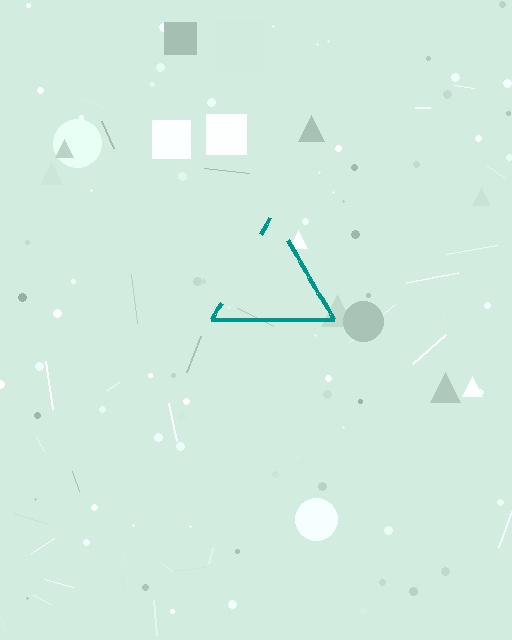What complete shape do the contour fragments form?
The contour fragments form a triangle.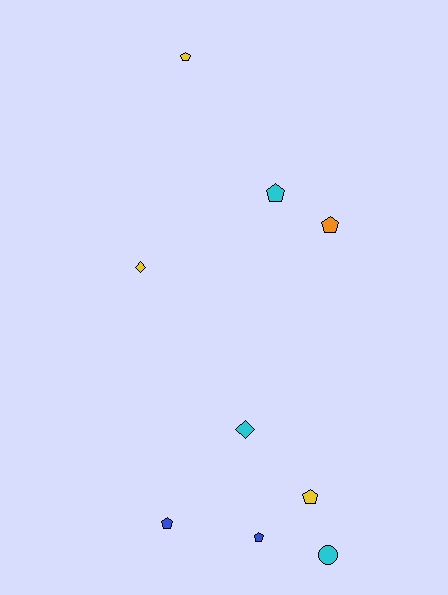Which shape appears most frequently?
Pentagon, with 6 objects.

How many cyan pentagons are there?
There is 1 cyan pentagon.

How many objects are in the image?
There are 9 objects.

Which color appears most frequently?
Cyan, with 3 objects.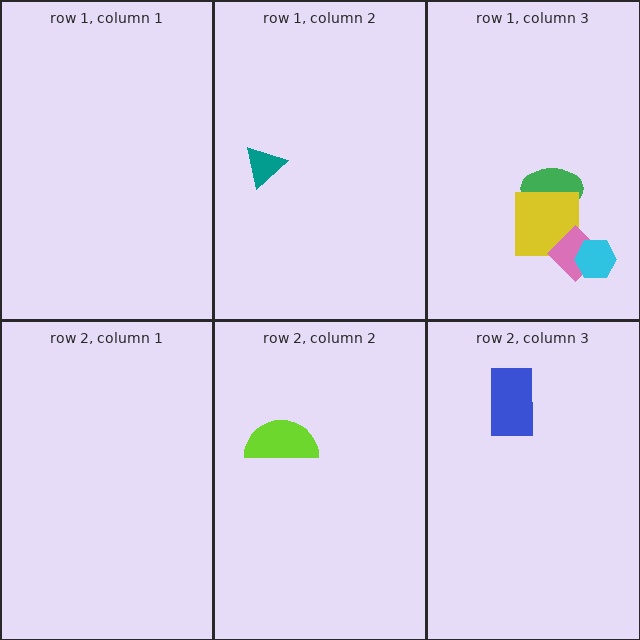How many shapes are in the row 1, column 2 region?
1.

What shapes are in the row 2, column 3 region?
The blue rectangle.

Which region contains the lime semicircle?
The row 2, column 2 region.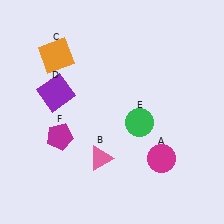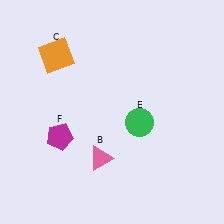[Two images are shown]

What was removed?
The purple square (D), the magenta circle (A) were removed in Image 2.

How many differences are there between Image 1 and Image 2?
There are 2 differences between the two images.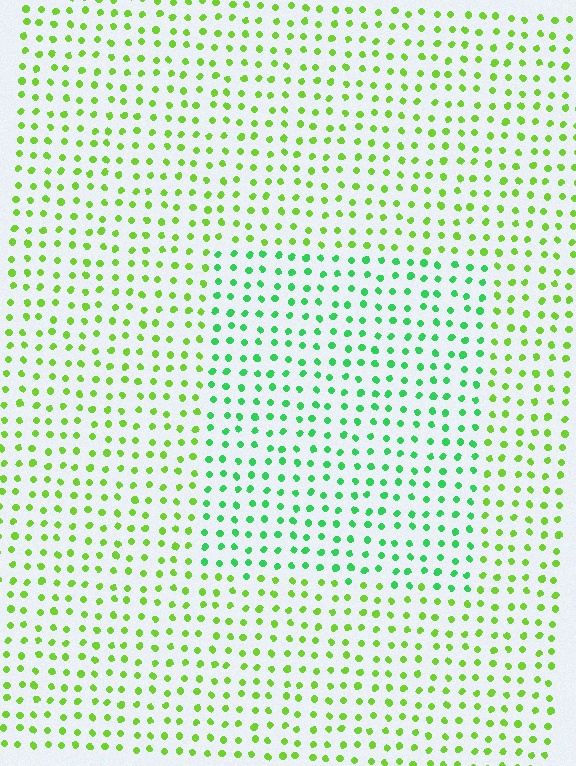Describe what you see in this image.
The image is filled with small lime elements in a uniform arrangement. A rectangle-shaped region is visible where the elements are tinted to a slightly different hue, forming a subtle color boundary.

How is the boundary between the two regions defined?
The boundary is defined purely by a slight shift in hue (about 39 degrees). Spacing, size, and orientation are identical on both sides.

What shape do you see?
I see a rectangle.